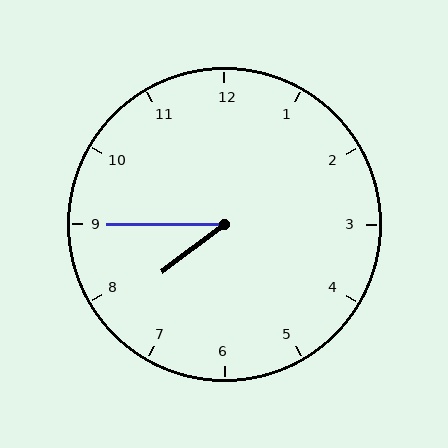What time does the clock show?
7:45.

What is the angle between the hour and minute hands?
Approximately 38 degrees.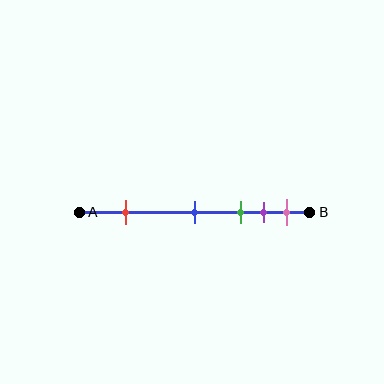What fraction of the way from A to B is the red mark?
The red mark is approximately 20% (0.2) of the way from A to B.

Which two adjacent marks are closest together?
The purple and pink marks are the closest adjacent pair.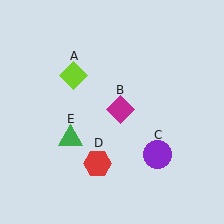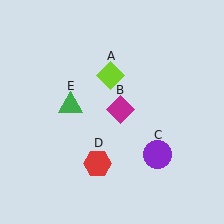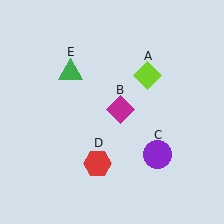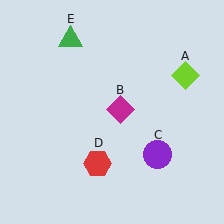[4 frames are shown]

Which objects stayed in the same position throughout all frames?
Magenta diamond (object B) and purple circle (object C) and red hexagon (object D) remained stationary.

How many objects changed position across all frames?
2 objects changed position: lime diamond (object A), green triangle (object E).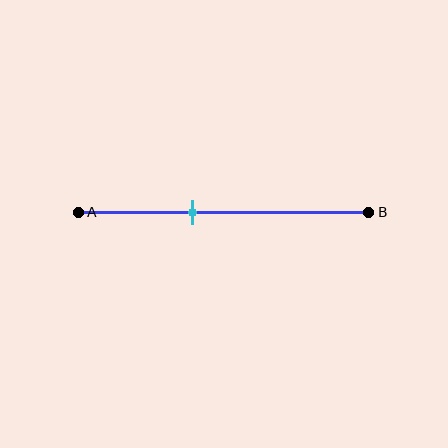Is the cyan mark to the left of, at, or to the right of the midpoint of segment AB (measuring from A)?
The cyan mark is to the left of the midpoint of segment AB.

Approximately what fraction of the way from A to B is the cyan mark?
The cyan mark is approximately 40% of the way from A to B.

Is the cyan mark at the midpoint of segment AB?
No, the mark is at about 40% from A, not at the 50% midpoint.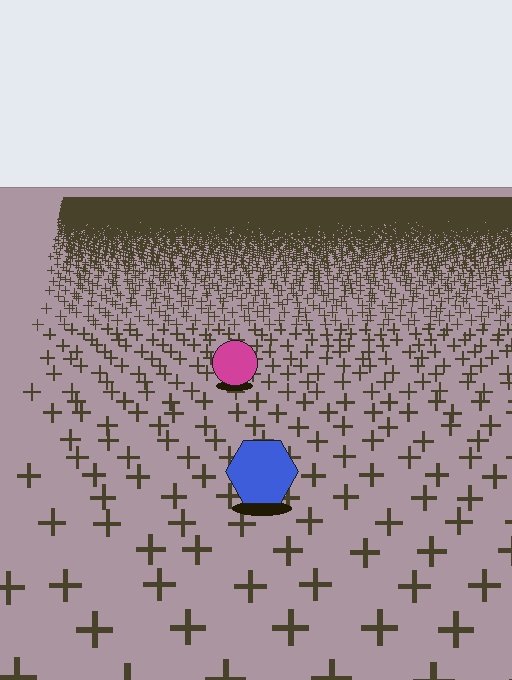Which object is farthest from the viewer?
The magenta circle is farthest from the viewer. It appears smaller and the ground texture around it is denser.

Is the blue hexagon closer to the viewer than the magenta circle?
Yes. The blue hexagon is closer — you can tell from the texture gradient: the ground texture is coarser near it.